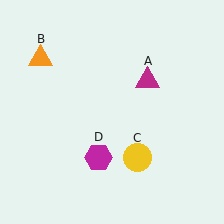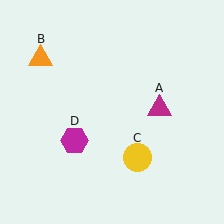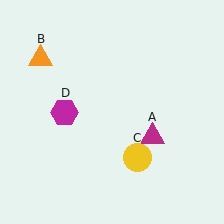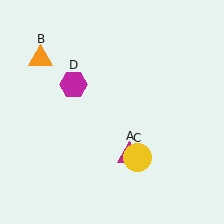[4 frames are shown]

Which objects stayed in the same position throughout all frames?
Orange triangle (object B) and yellow circle (object C) remained stationary.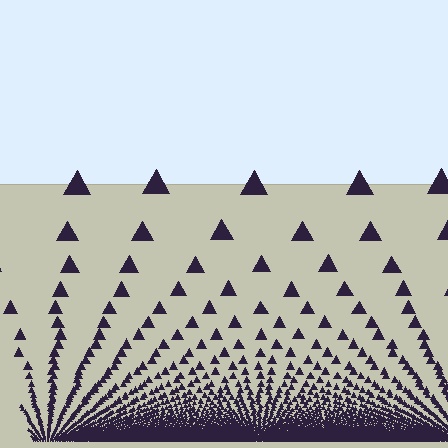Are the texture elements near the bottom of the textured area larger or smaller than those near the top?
Smaller. The gradient is inverted — elements near the bottom are smaller and denser.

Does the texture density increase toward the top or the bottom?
Density increases toward the bottom.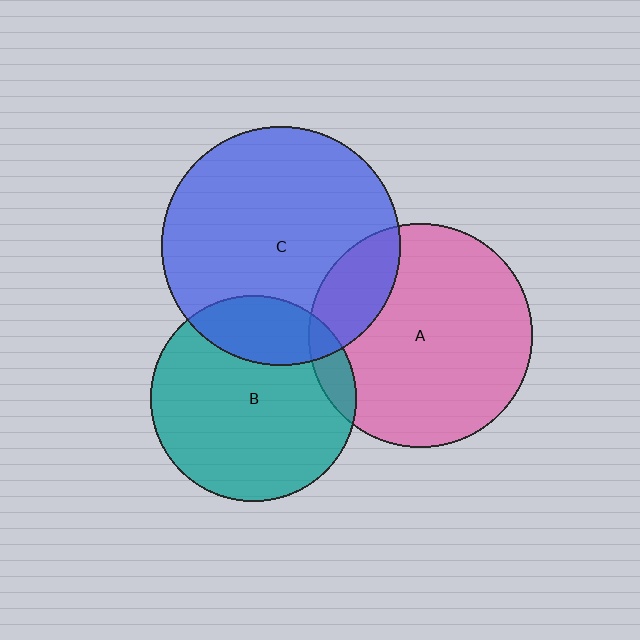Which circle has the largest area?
Circle C (blue).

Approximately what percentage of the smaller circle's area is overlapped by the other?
Approximately 10%.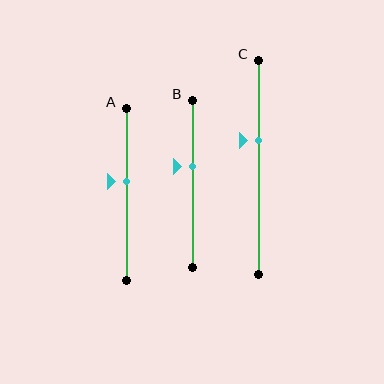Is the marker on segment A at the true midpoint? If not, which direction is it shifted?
No, the marker on segment A is shifted upward by about 7% of the segment length.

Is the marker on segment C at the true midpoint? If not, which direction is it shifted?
No, the marker on segment C is shifted upward by about 13% of the segment length.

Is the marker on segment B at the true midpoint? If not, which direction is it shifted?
No, the marker on segment B is shifted upward by about 11% of the segment length.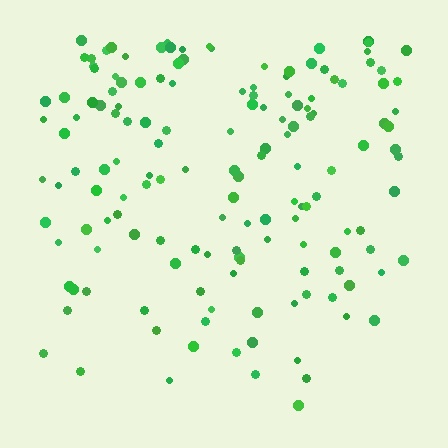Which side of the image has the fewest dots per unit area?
The bottom.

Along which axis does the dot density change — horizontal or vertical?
Vertical.